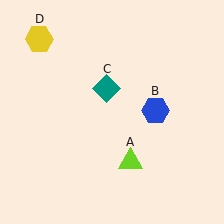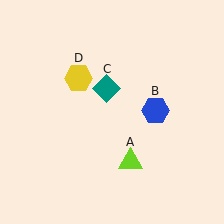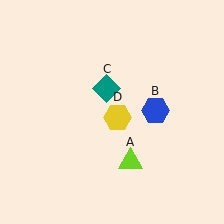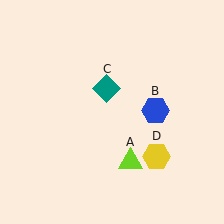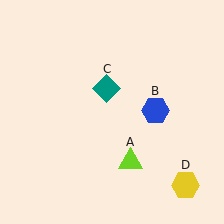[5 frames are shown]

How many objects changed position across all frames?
1 object changed position: yellow hexagon (object D).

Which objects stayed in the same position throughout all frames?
Lime triangle (object A) and blue hexagon (object B) and teal diamond (object C) remained stationary.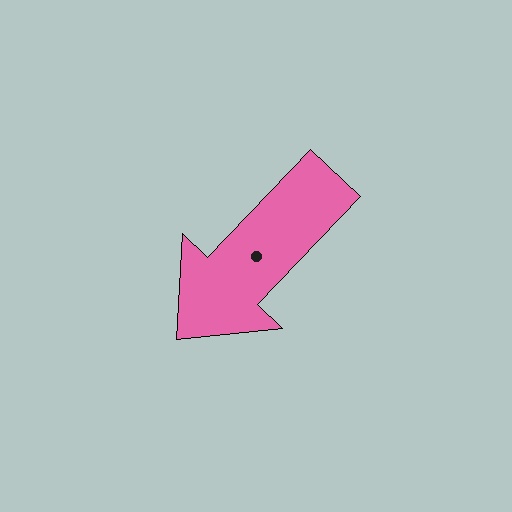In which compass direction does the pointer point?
Southwest.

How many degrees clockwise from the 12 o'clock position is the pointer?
Approximately 224 degrees.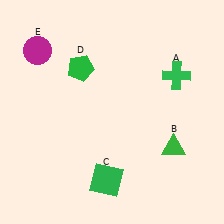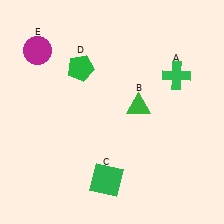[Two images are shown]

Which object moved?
The green triangle (B) moved up.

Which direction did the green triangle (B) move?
The green triangle (B) moved up.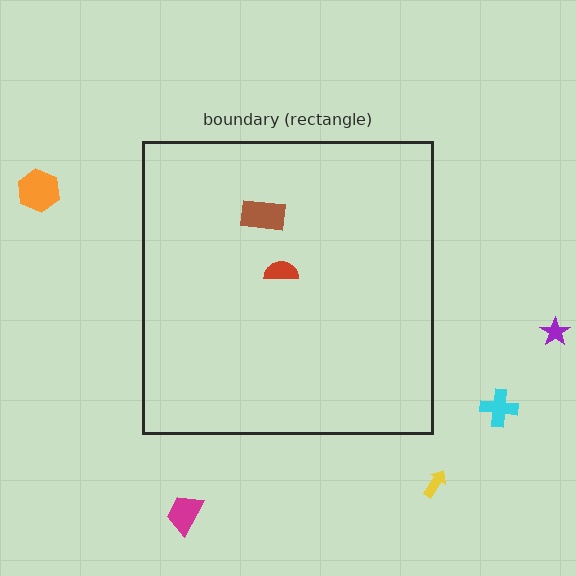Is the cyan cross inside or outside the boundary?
Outside.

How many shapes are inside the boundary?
2 inside, 5 outside.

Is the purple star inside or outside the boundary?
Outside.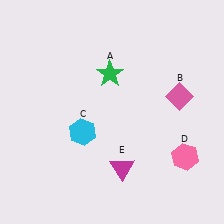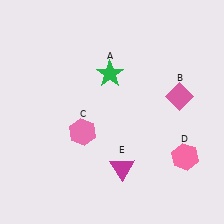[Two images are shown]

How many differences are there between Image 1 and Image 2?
There is 1 difference between the two images.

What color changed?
The hexagon (C) changed from cyan in Image 1 to pink in Image 2.